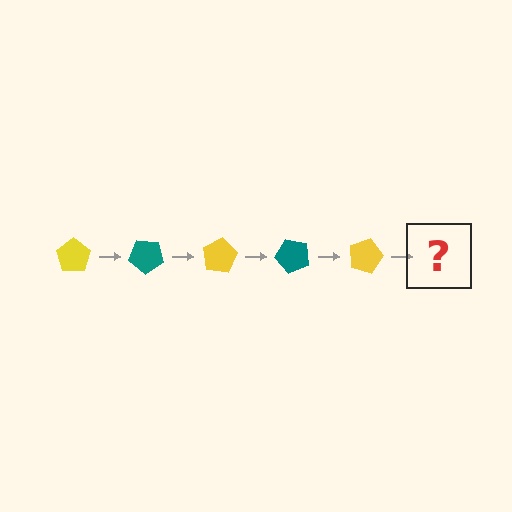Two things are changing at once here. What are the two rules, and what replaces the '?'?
The two rules are that it rotates 40 degrees each step and the color cycles through yellow and teal. The '?' should be a teal pentagon, rotated 200 degrees from the start.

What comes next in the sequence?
The next element should be a teal pentagon, rotated 200 degrees from the start.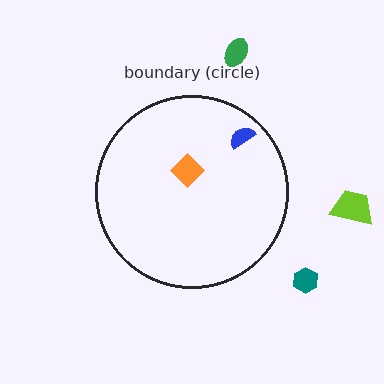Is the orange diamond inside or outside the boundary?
Inside.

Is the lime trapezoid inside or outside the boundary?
Outside.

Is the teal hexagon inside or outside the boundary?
Outside.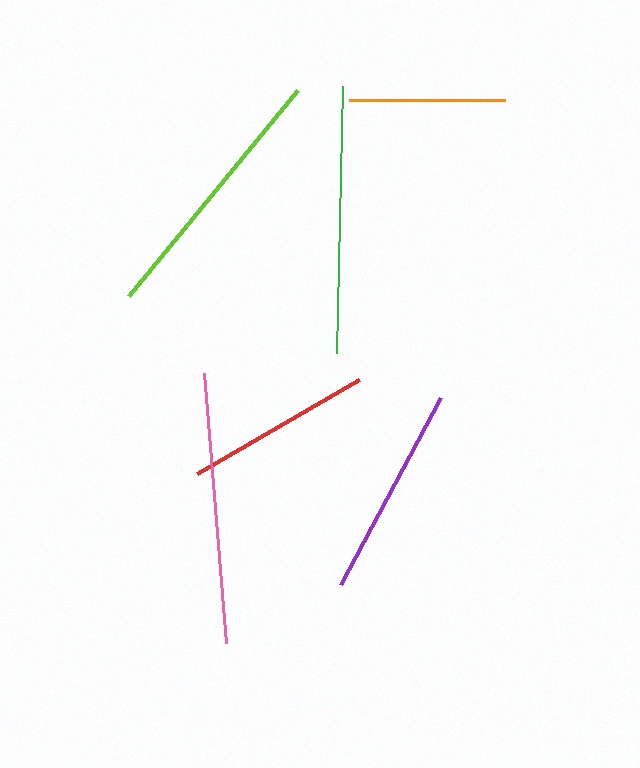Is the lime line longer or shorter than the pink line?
The pink line is longer than the lime line.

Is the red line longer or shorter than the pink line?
The pink line is longer than the red line.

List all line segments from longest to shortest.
From longest to shortest: pink, green, lime, purple, red, orange.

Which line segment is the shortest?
The orange line is the shortest at approximately 156 pixels.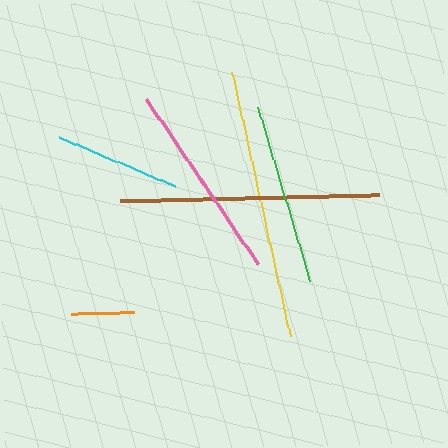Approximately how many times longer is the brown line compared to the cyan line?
The brown line is approximately 2.1 times the length of the cyan line.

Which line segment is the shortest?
The orange line is the shortest at approximately 63 pixels.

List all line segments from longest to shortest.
From longest to shortest: yellow, brown, pink, green, cyan, orange.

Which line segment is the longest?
The yellow line is the longest at approximately 271 pixels.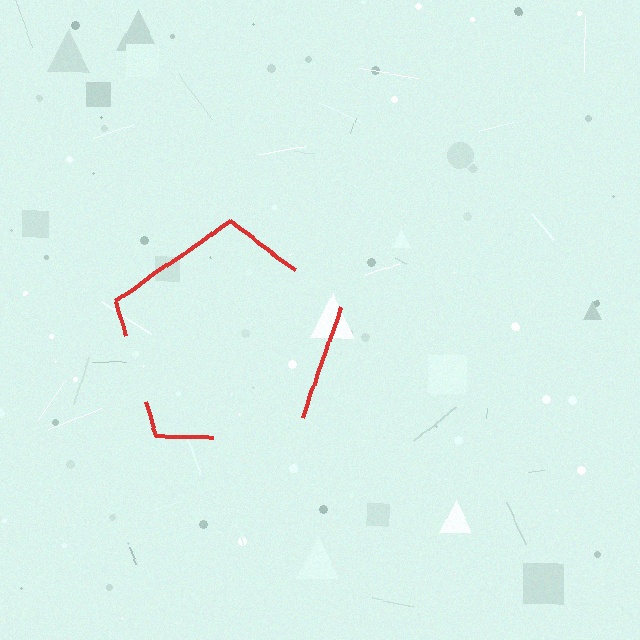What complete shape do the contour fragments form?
The contour fragments form a pentagon.